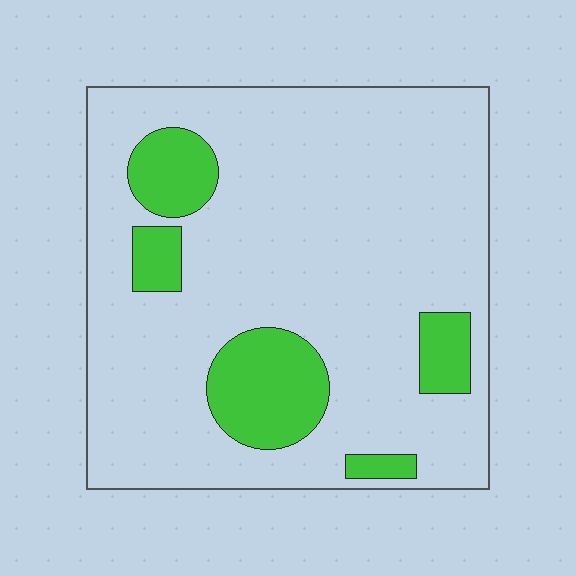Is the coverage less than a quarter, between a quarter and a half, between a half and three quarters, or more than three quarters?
Less than a quarter.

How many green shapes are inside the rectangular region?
5.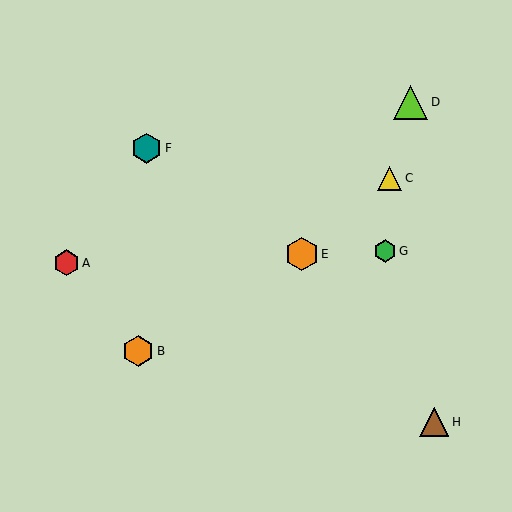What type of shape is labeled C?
Shape C is a yellow triangle.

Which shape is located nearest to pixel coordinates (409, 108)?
The lime triangle (labeled D) at (411, 102) is nearest to that location.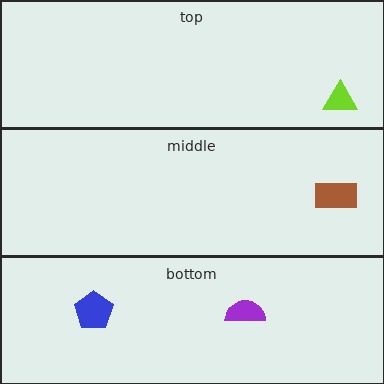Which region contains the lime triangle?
The top region.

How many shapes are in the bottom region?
2.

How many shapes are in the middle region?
1.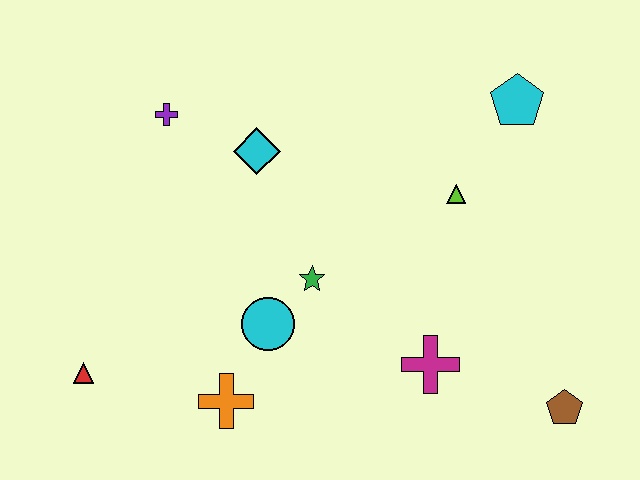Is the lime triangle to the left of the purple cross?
No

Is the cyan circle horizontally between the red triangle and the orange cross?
No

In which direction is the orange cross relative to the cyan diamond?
The orange cross is below the cyan diamond.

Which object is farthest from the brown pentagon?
The purple cross is farthest from the brown pentagon.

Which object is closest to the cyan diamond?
The purple cross is closest to the cyan diamond.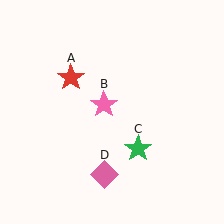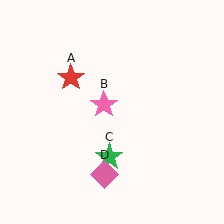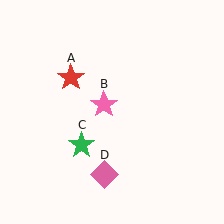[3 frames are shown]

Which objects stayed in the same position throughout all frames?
Red star (object A) and pink star (object B) and pink diamond (object D) remained stationary.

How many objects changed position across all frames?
1 object changed position: green star (object C).